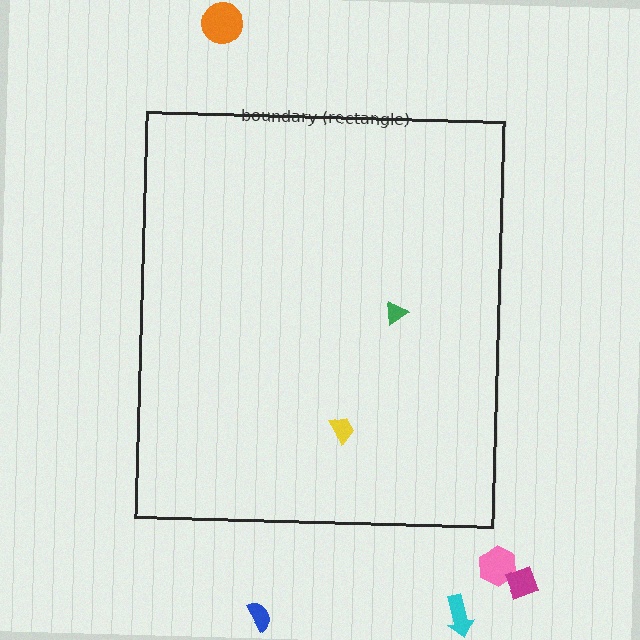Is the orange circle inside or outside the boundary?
Outside.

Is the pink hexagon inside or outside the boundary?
Outside.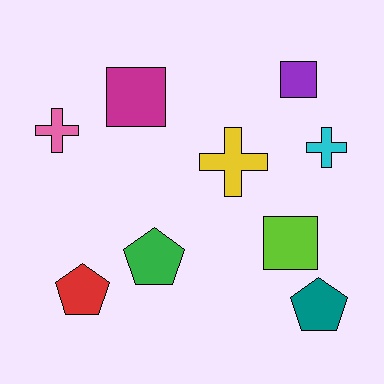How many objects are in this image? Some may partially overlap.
There are 9 objects.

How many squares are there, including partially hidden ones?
There are 3 squares.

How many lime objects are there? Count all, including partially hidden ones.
There is 1 lime object.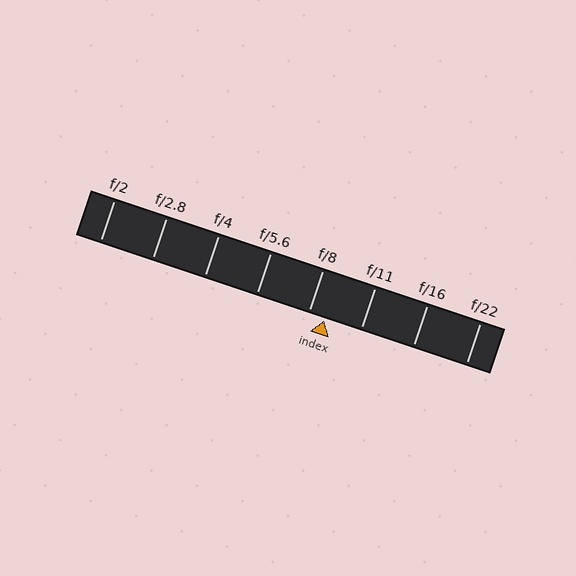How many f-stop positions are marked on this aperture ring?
There are 8 f-stop positions marked.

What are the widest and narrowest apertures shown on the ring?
The widest aperture shown is f/2 and the narrowest is f/22.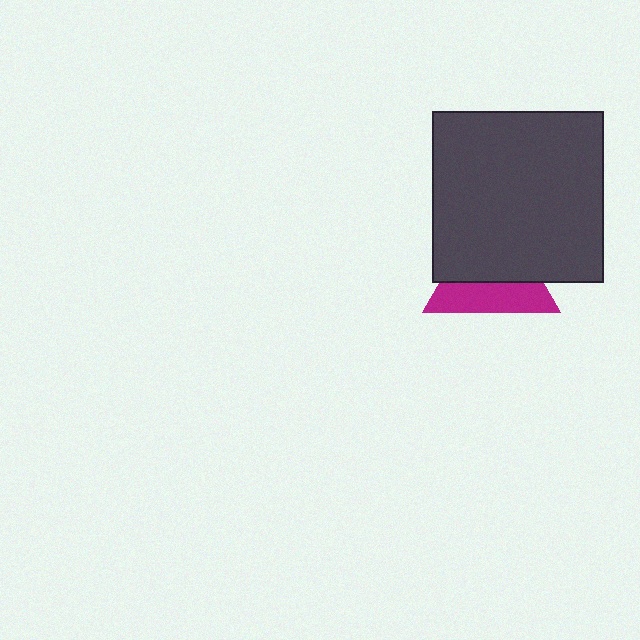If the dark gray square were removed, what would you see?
You would see the complete magenta triangle.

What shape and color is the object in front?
The object in front is a dark gray square.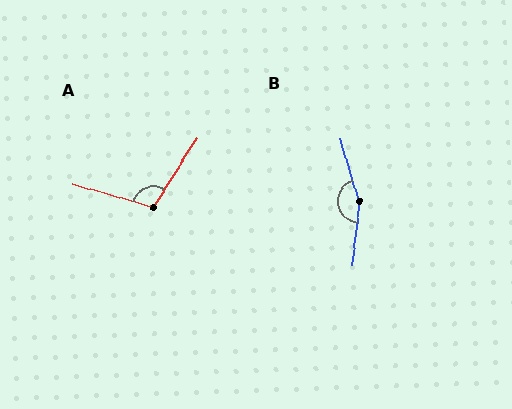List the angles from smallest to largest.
A (106°), B (157°).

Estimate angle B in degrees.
Approximately 157 degrees.